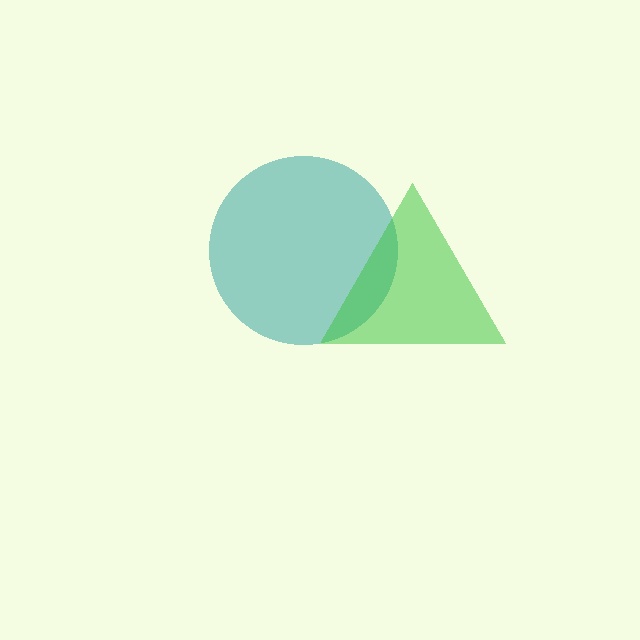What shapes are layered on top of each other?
The layered shapes are: a teal circle, a green triangle.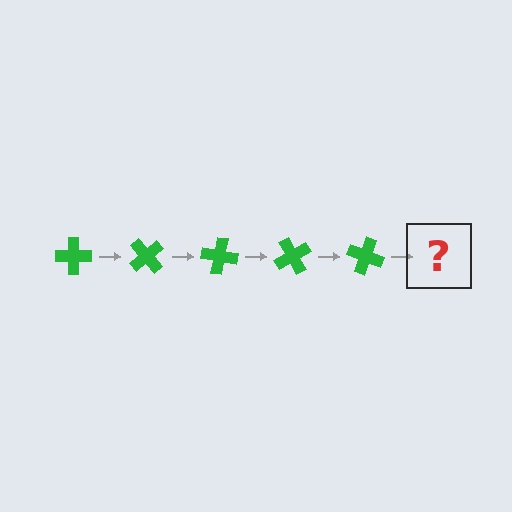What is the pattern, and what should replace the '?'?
The pattern is that the cross rotates 50 degrees each step. The '?' should be a green cross rotated 250 degrees.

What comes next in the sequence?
The next element should be a green cross rotated 250 degrees.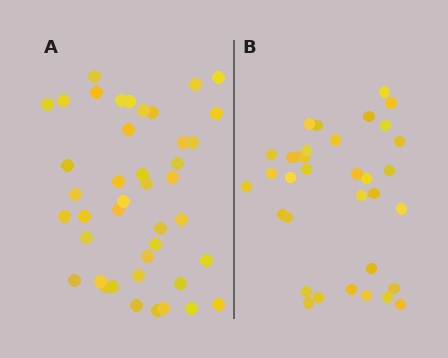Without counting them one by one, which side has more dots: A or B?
Region A (the left region) has more dots.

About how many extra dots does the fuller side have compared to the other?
Region A has roughly 8 or so more dots than region B.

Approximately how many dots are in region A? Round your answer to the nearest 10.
About 40 dots. (The exact count is 42, which rounds to 40.)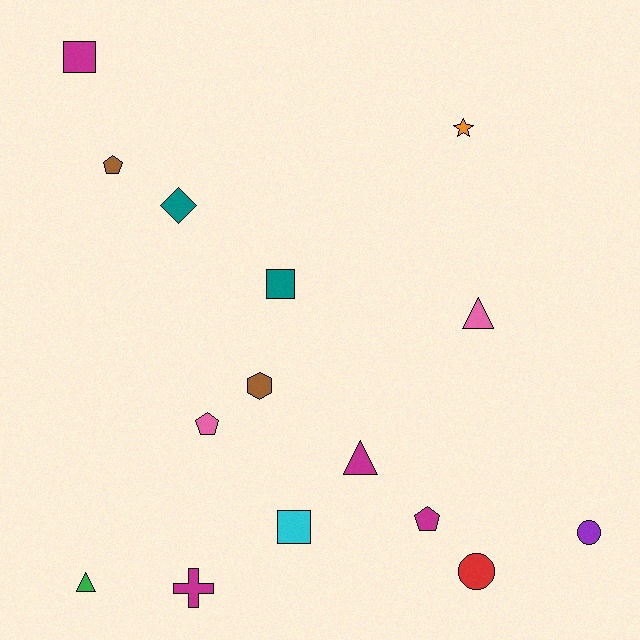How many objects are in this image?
There are 15 objects.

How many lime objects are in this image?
There are no lime objects.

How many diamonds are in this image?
There is 1 diamond.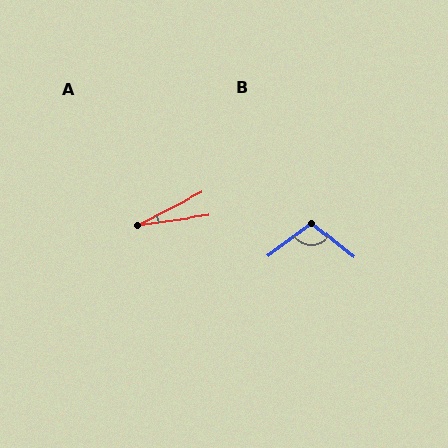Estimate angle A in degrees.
Approximately 19 degrees.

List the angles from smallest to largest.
A (19°), B (104°).